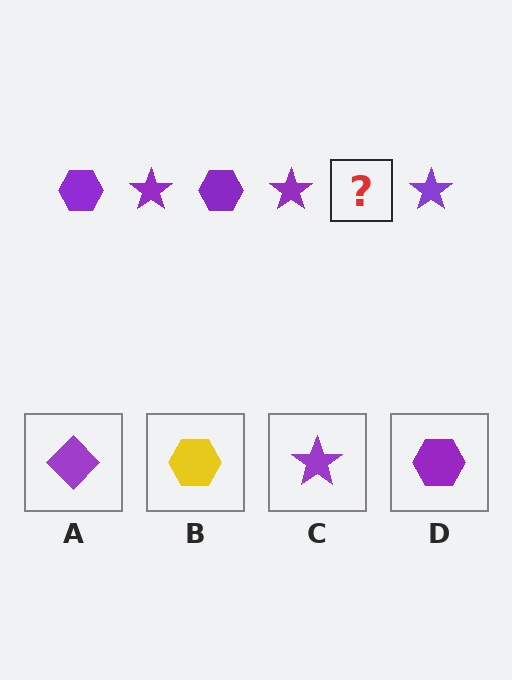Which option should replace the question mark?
Option D.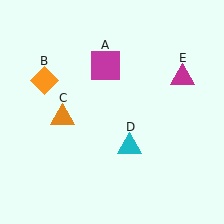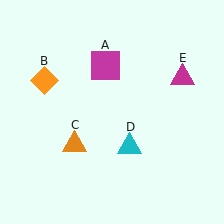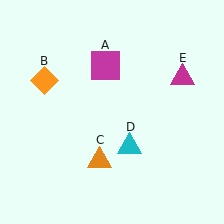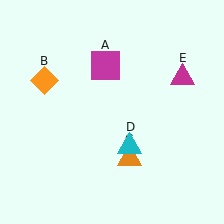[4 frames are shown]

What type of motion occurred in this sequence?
The orange triangle (object C) rotated counterclockwise around the center of the scene.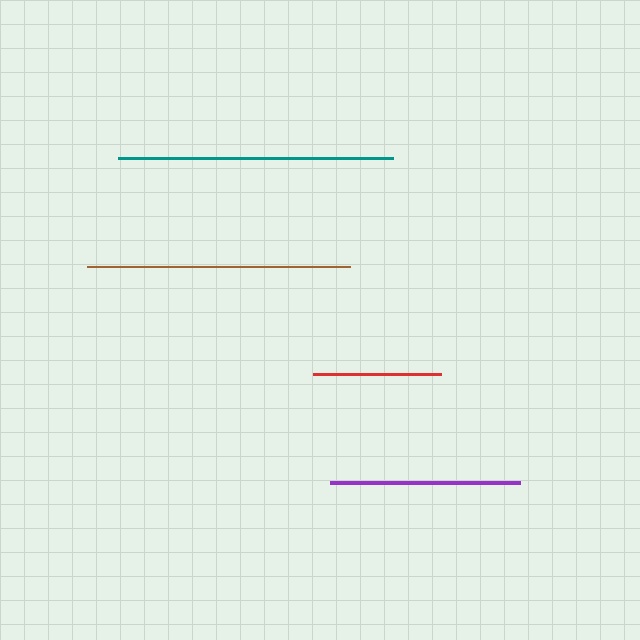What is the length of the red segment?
The red segment is approximately 128 pixels long.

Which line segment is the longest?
The teal line is the longest at approximately 275 pixels.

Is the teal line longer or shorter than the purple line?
The teal line is longer than the purple line.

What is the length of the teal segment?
The teal segment is approximately 275 pixels long.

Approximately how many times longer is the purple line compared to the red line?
The purple line is approximately 1.5 times the length of the red line.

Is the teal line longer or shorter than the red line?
The teal line is longer than the red line.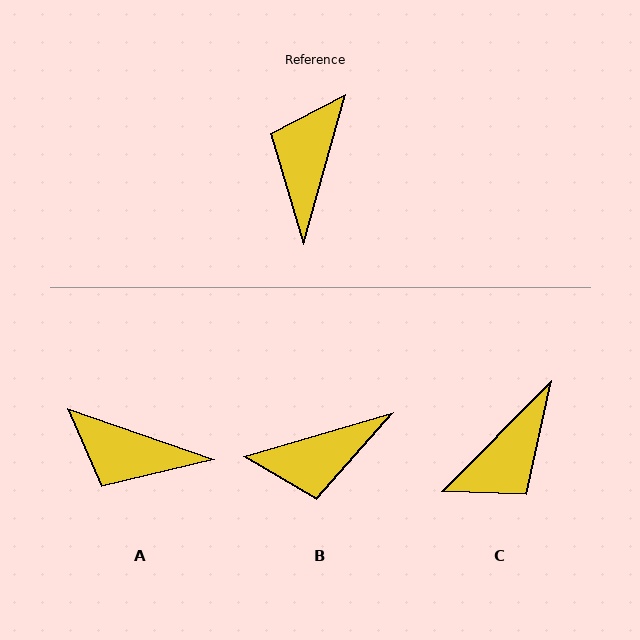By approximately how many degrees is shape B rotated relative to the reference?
Approximately 122 degrees counter-clockwise.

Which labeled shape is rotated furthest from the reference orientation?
C, about 150 degrees away.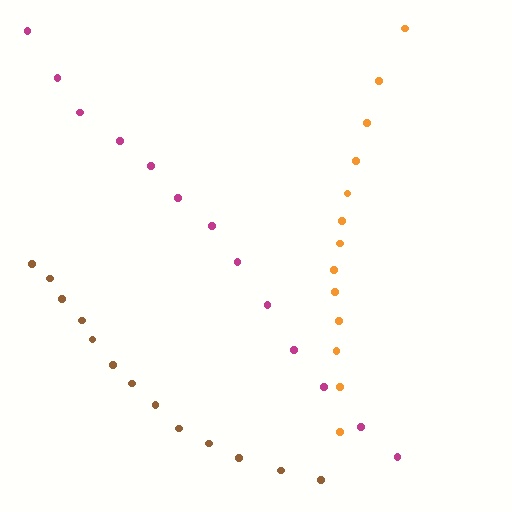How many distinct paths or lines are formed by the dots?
There are 3 distinct paths.